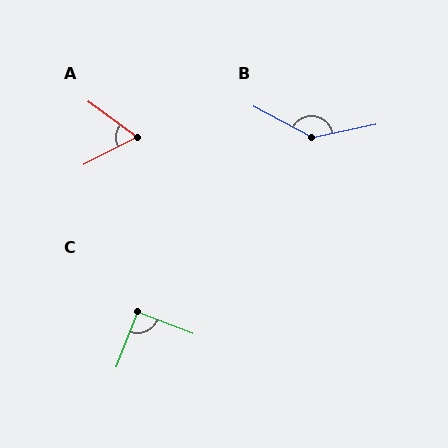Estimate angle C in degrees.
Approximately 91 degrees.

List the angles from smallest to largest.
A (63°), C (91°), B (140°).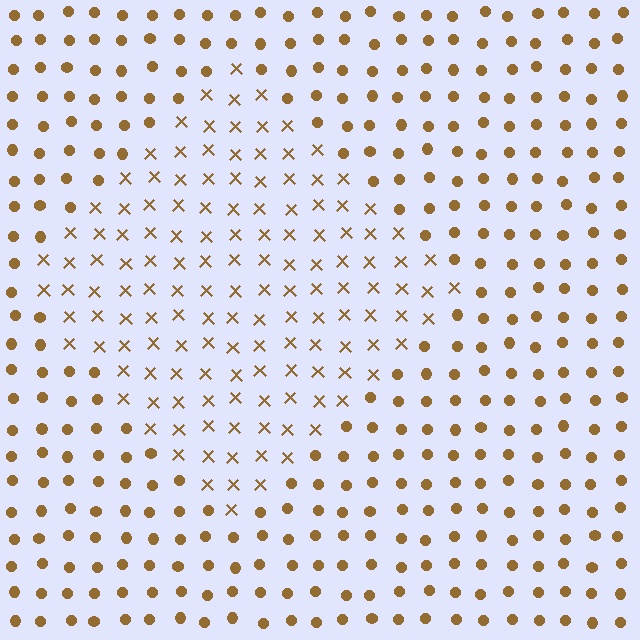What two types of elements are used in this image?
The image uses X marks inside the diamond region and circles outside it.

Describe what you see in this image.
The image is filled with small brown elements arranged in a uniform grid. A diamond-shaped region contains X marks, while the surrounding area contains circles. The boundary is defined purely by the change in element shape.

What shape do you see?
I see a diamond.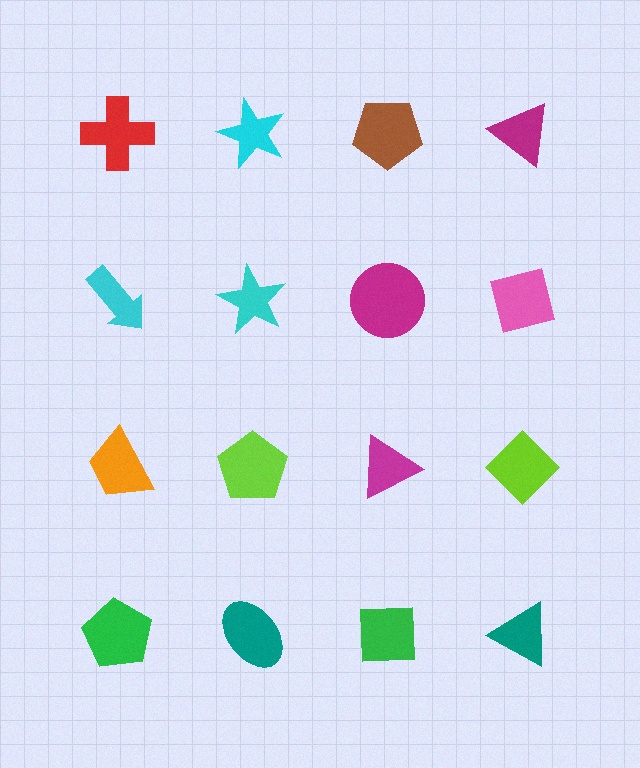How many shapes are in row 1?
4 shapes.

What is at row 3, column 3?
A magenta triangle.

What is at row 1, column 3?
A brown pentagon.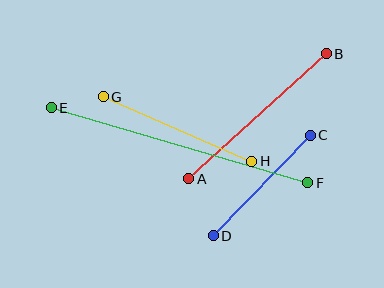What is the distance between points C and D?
The distance is approximately 140 pixels.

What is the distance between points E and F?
The distance is approximately 267 pixels.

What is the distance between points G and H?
The distance is approximately 162 pixels.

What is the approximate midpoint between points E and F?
The midpoint is at approximately (179, 145) pixels.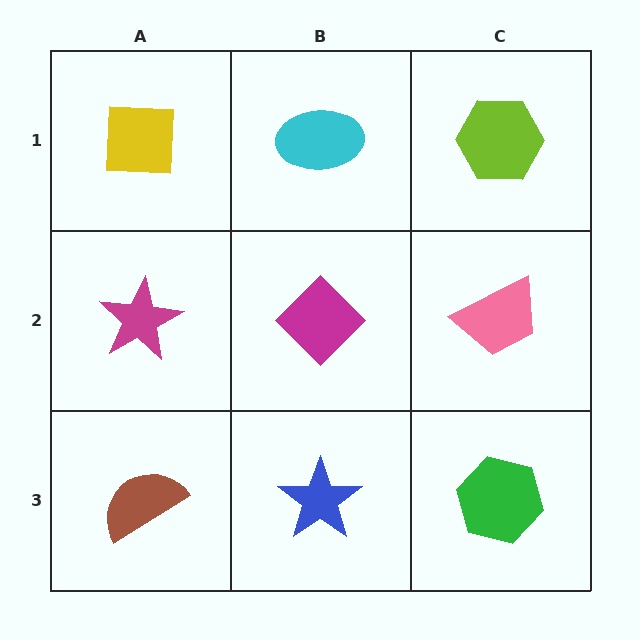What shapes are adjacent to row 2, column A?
A yellow square (row 1, column A), a brown semicircle (row 3, column A), a magenta diamond (row 2, column B).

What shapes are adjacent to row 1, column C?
A pink trapezoid (row 2, column C), a cyan ellipse (row 1, column B).